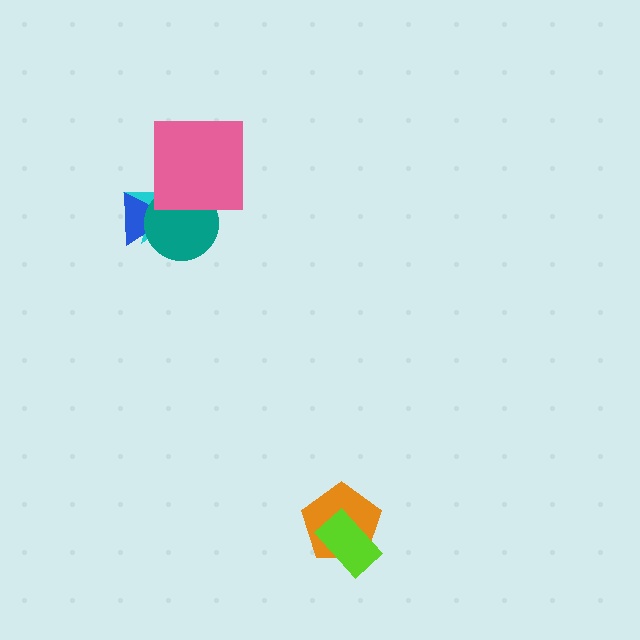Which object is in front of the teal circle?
The pink square is in front of the teal circle.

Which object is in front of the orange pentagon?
The lime rectangle is in front of the orange pentagon.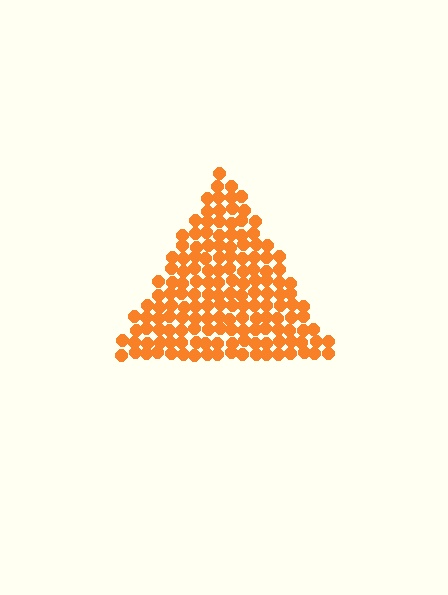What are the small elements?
The small elements are circles.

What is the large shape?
The large shape is a triangle.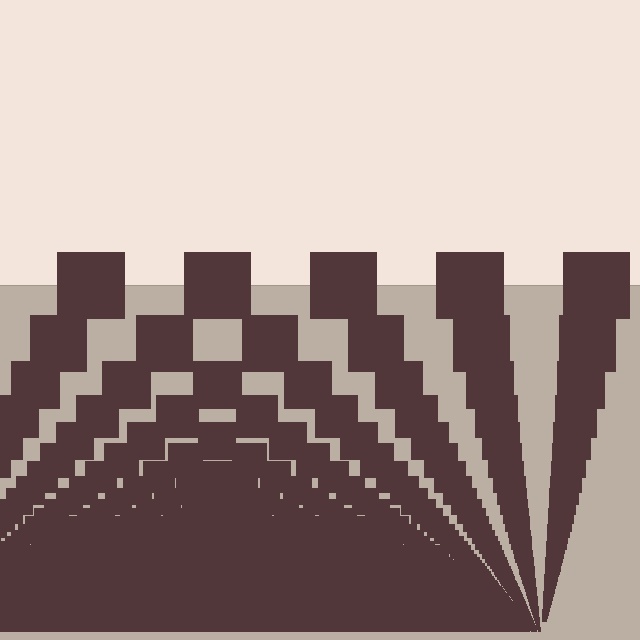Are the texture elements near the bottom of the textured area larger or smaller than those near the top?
Smaller. The gradient is inverted — elements near the bottom are smaller and denser.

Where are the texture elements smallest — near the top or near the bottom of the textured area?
Near the bottom.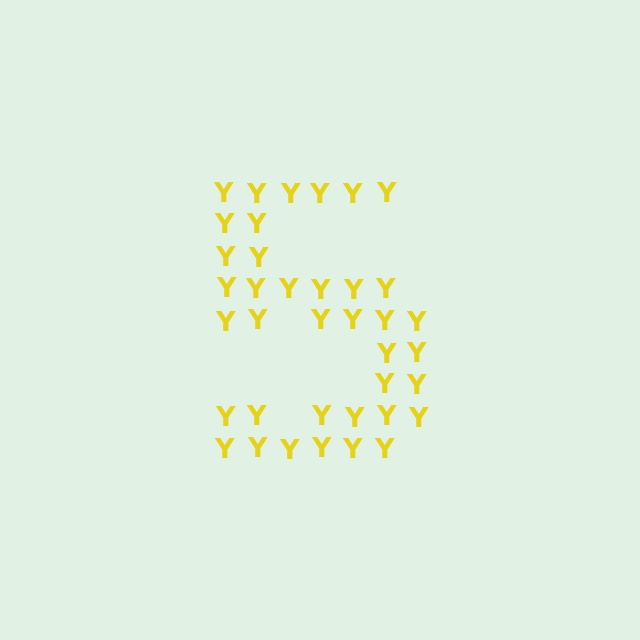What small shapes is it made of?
It is made of small letter Y's.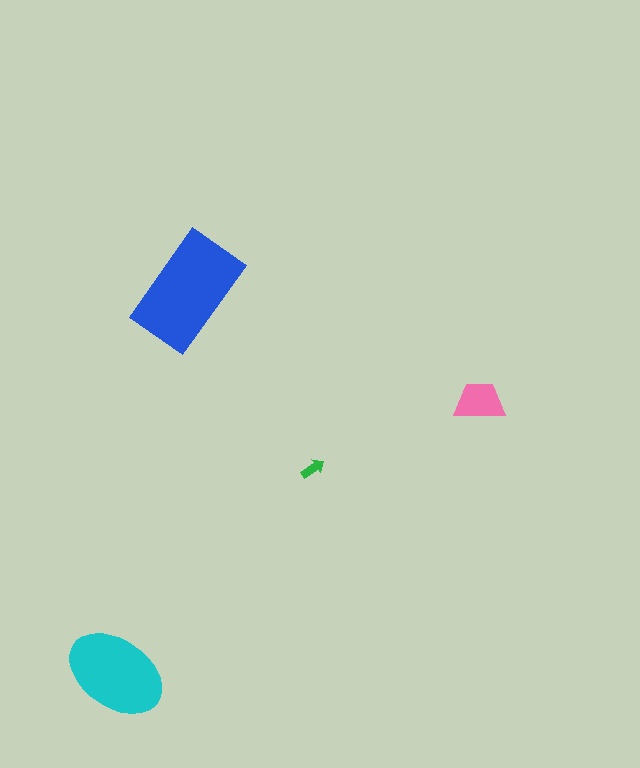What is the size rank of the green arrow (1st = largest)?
4th.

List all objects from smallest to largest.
The green arrow, the pink trapezoid, the cyan ellipse, the blue rectangle.